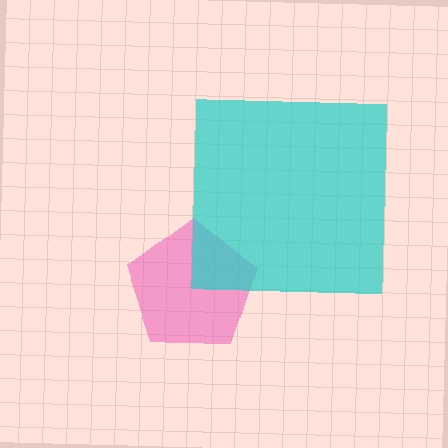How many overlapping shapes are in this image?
There are 2 overlapping shapes in the image.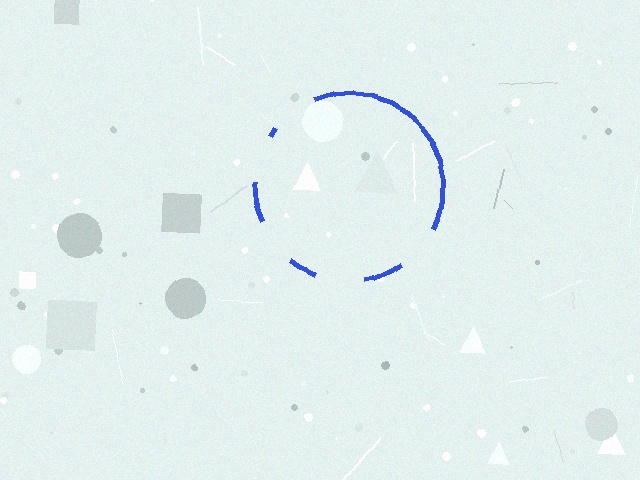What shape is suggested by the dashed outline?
The dashed outline suggests a circle.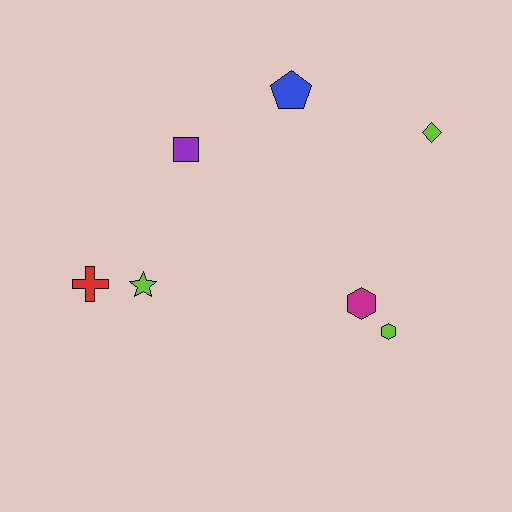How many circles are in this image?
There are no circles.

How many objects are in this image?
There are 7 objects.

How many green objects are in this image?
There are no green objects.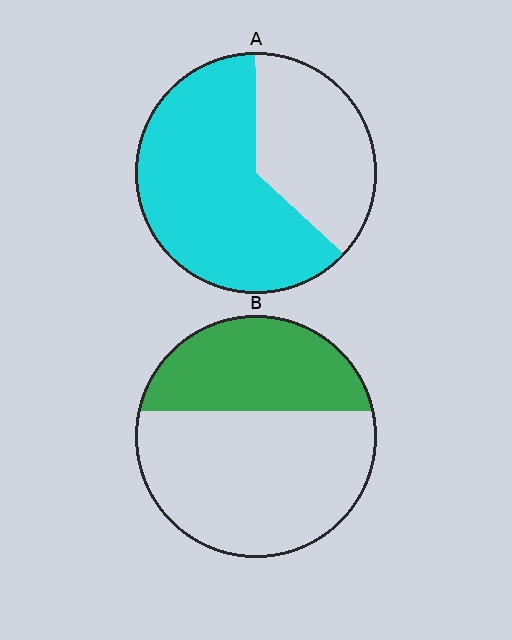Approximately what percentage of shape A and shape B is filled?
A is approximately 65% and B is approximately 35%.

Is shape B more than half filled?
No.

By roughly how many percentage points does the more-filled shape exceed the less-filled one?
By roughly 25 percentage points (A over B).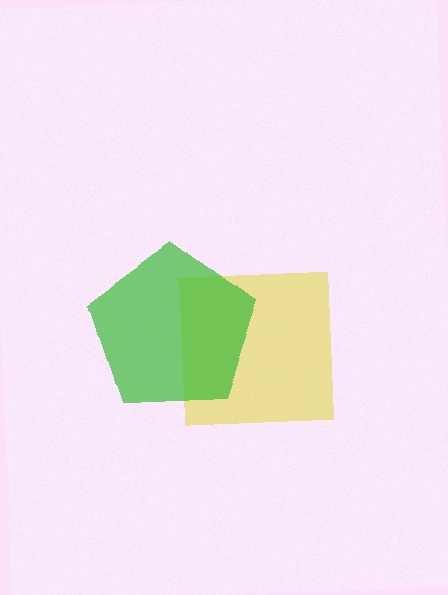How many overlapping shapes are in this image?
There are 2 overlapping shapes in the image.